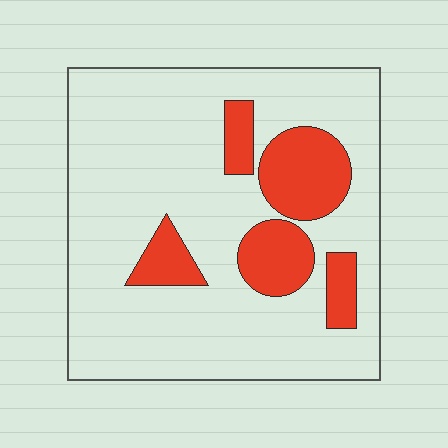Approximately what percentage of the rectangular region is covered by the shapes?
Approximately 20%.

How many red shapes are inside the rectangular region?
5.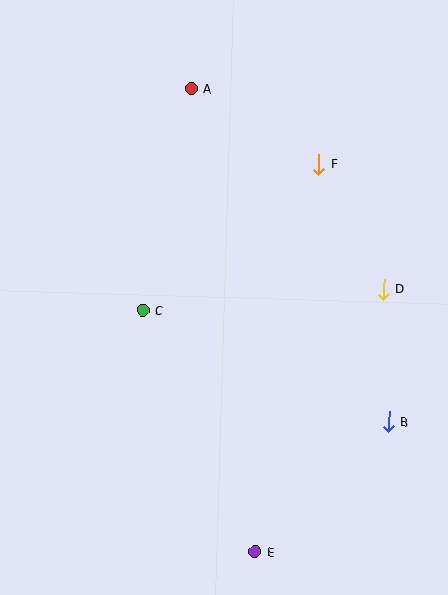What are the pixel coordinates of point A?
Point A is at (191, 89).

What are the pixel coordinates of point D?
Point D is at (384, 289).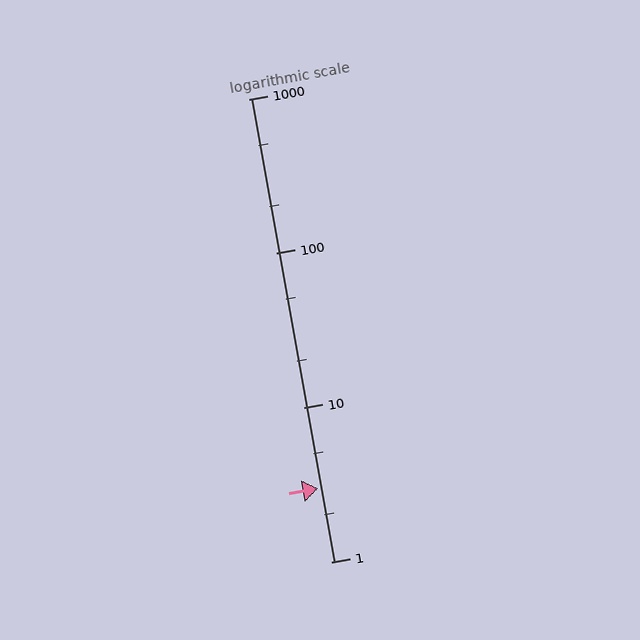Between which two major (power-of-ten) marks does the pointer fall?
The pointer is between 1 and 10.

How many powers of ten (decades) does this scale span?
The scale spans 3 decades, from 1 to 1000.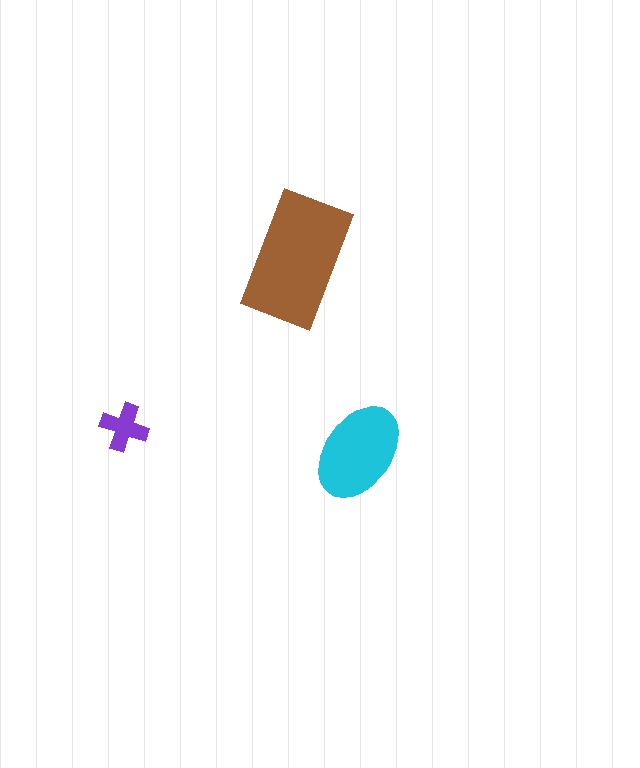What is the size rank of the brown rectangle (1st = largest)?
1st.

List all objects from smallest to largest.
The purple cross, the cyan ellipse, the brown rectangle.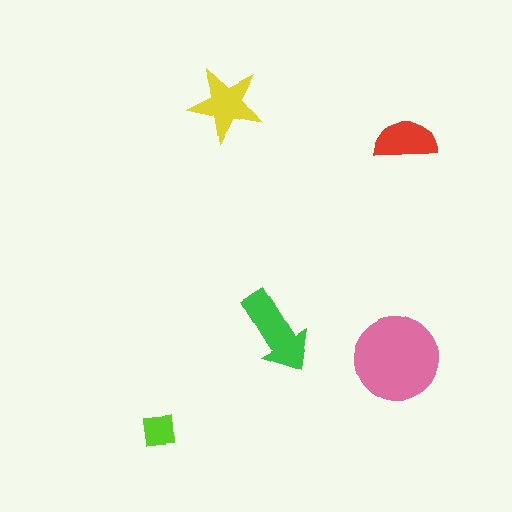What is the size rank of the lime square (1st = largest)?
5th.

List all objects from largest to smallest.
The pink circle, the green arrow, the yellow star, the red semicircle, the lime square.